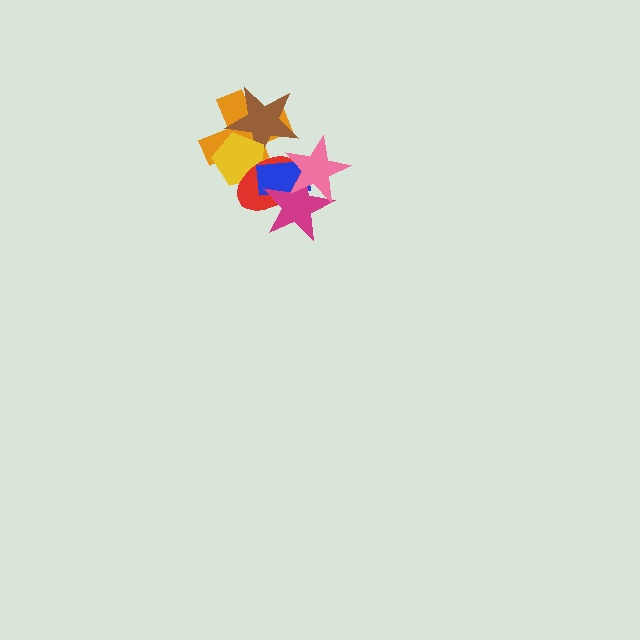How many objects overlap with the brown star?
3 objects overlap with the brown star.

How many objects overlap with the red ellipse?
6 objects overlap with the red ellipse.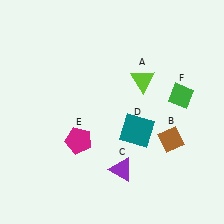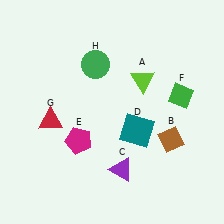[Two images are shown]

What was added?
A red triangle (G), a green circle (H) were added in Image 2.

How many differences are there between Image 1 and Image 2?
There are 2 differences between the two images.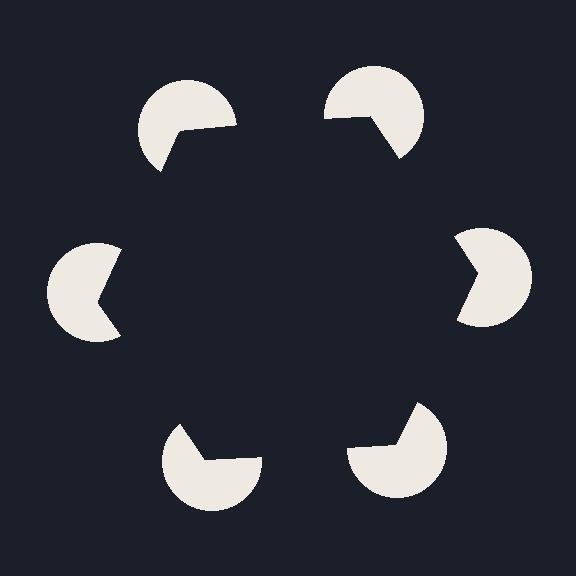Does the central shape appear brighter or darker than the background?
It typically appears slightly darker than the background, even though no actual brightness change is drawn.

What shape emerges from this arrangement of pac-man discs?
An illusory hexagon — its edges are inferred from the aligned wedge cuts in the pac-man discs, not physically drawn.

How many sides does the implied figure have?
6 sides.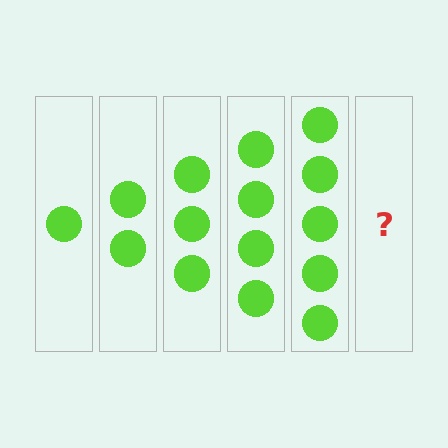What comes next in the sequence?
The next element should be 6 circles.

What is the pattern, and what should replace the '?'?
The pattern is that each step adds one more circle. The '?' should be 6 circles.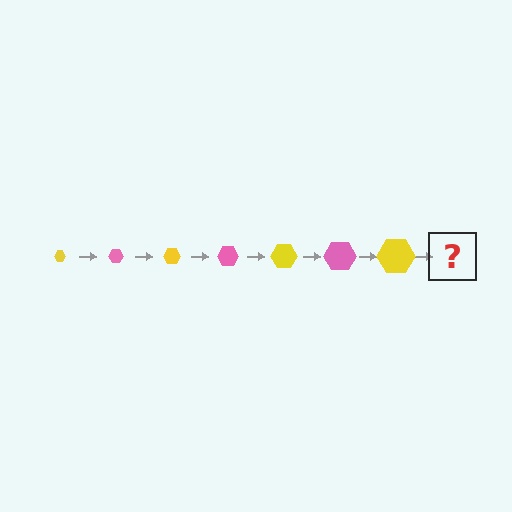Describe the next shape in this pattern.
It should be a pink hexagon, larger than the previous one.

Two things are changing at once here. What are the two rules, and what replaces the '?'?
The two rules are that the hexagon grows larger each step and the color cycles through yellow and pink. The '?' should be a pink hexagon, larger than the previous one.